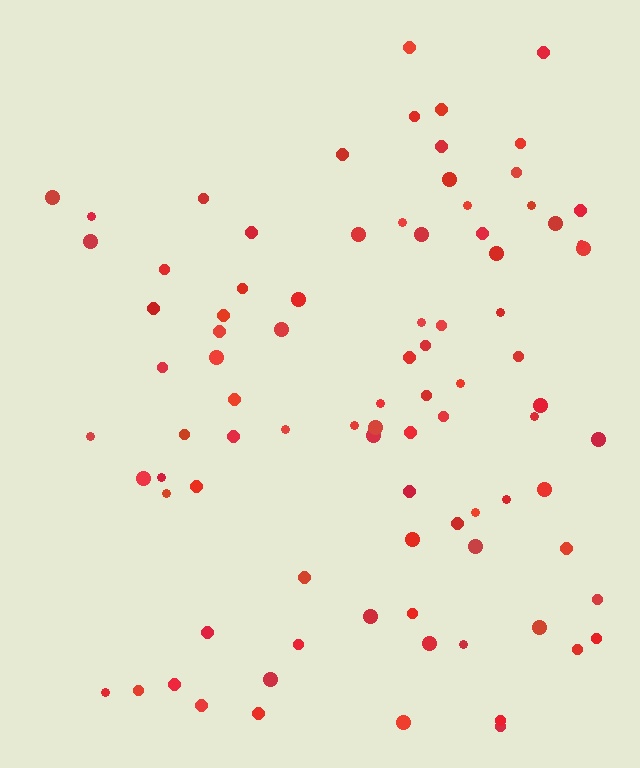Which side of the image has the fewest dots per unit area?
The left.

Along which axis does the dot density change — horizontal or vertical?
Horizontal.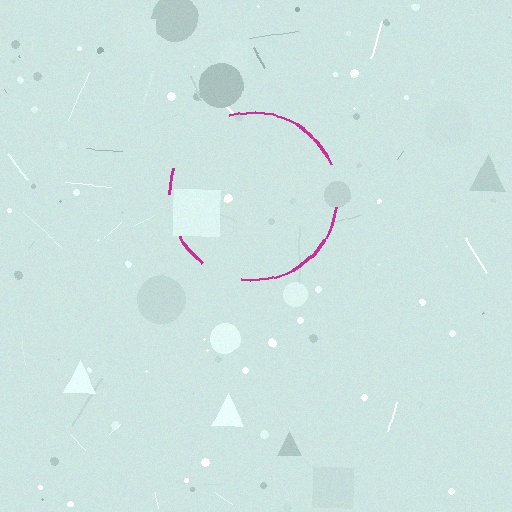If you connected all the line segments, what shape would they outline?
They would outline a circle.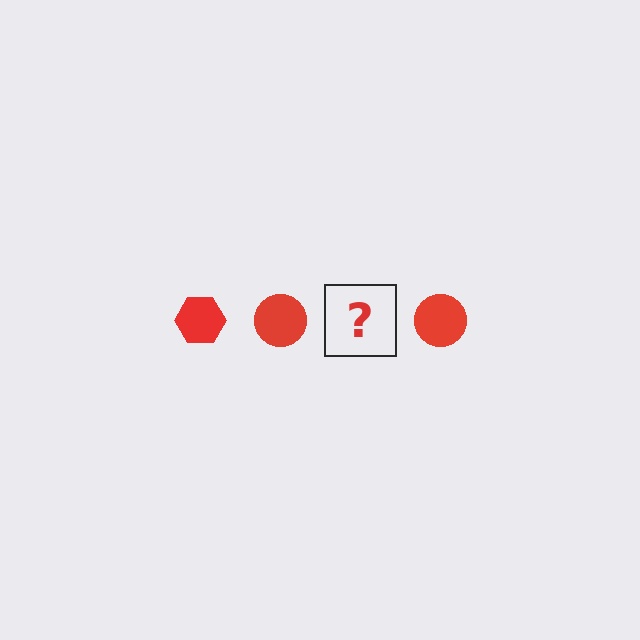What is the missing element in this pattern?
The missing element is a red hexagon.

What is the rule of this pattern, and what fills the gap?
The rule is that the pattern cycles through hexagon, circle shapes in red. The gap should be filled with a red hexagon.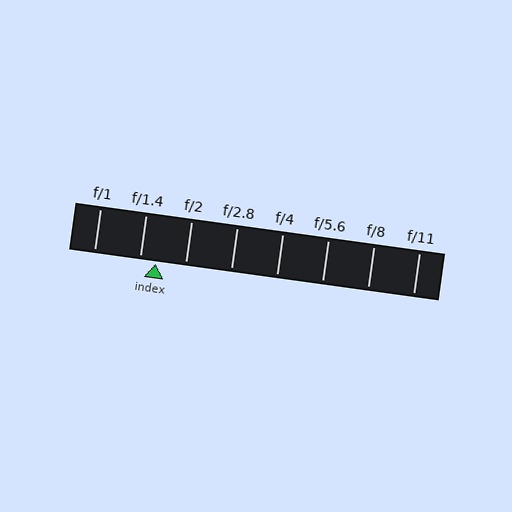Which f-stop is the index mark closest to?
The index mark is closest to f/1.4.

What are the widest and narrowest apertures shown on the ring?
The widest aperture shown is f/1 and the narrowest is f/11.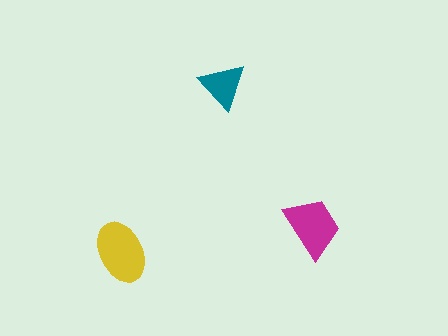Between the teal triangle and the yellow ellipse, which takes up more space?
The yellow ellipse.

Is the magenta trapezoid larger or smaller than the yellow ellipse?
Smaller.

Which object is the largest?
The yellow ellipse.